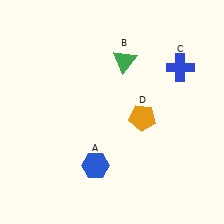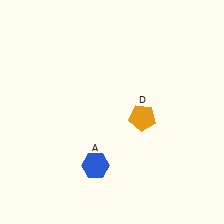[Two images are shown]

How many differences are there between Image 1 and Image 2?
There are 2 differences between the two images.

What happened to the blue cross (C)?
The blue cross (C) was removed in Image 2. It was in the top-right area of Image 1.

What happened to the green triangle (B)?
The green triangle (B) was removed in Image 2. It was in the top-right area of Image 1.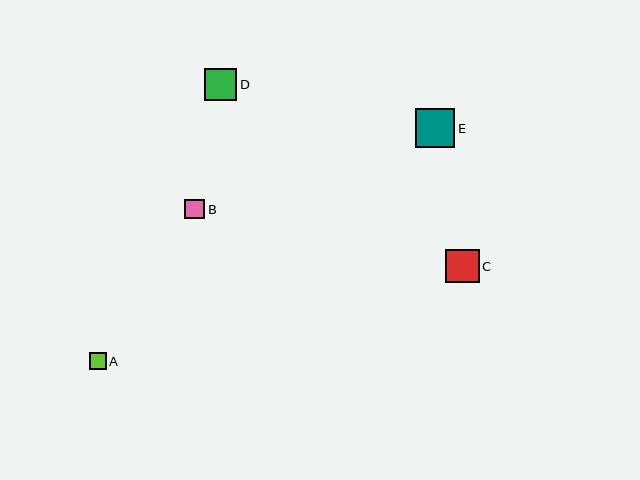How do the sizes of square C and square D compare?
Square C and square D are approximately the same size.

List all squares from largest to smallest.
From largest to smallest: E, C, D, B, A.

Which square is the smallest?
Square A is the smallest with a size of approximately 17 pixels.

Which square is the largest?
Square E is the largest with a size of approximately 39 pixels.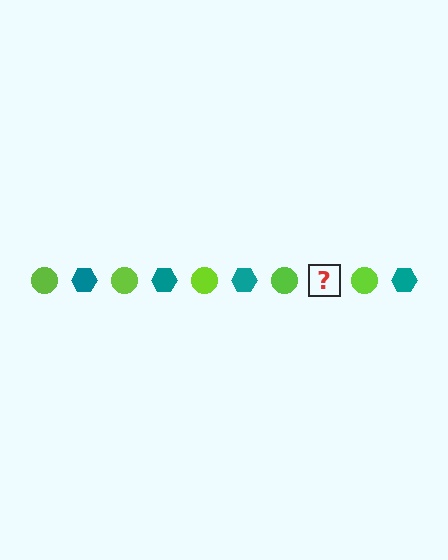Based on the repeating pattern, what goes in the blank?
The blank should be a teal hexagon.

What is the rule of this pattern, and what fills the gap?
The rule is that the pattern alternates between lime circle and teal hexagon. The gap should be filled with a teal hexagon.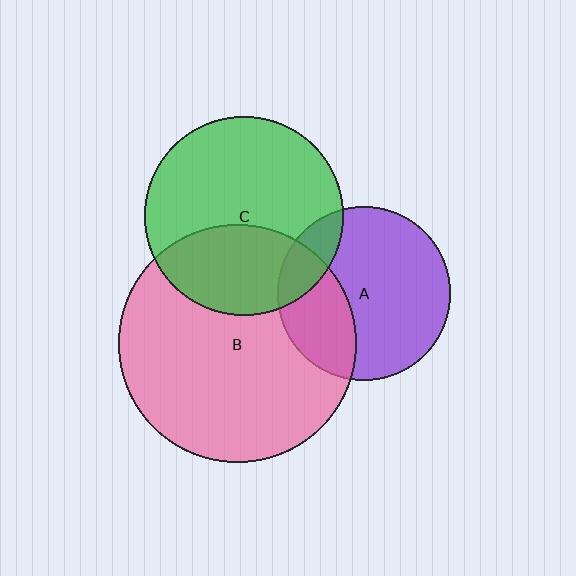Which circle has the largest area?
Circle B (pink).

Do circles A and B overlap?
Yes.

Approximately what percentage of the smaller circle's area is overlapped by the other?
Approximately 30%.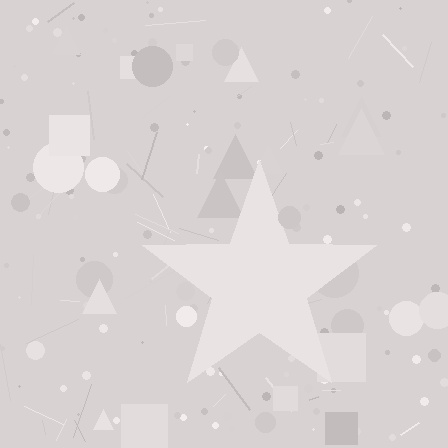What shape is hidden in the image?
A star is hidden in the image.